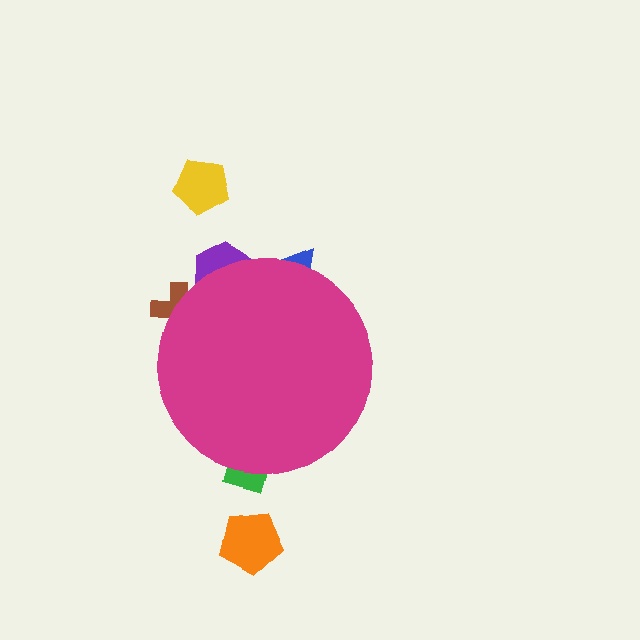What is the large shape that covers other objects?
A magenta circle.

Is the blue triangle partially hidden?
Yes, the blue triangle is partially hidden behind the magenta circle.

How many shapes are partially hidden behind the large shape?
4 shapes are partially hidden.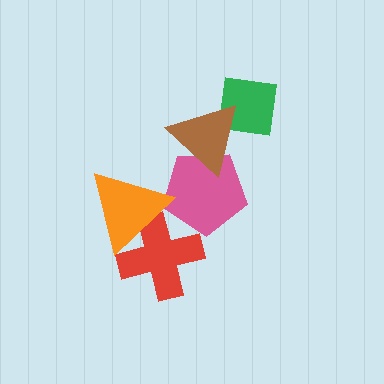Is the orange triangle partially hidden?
No, no other shape covers it.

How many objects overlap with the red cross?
2 objects overlap with the red cross.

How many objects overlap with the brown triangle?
2 objects overlap with the brown triangle.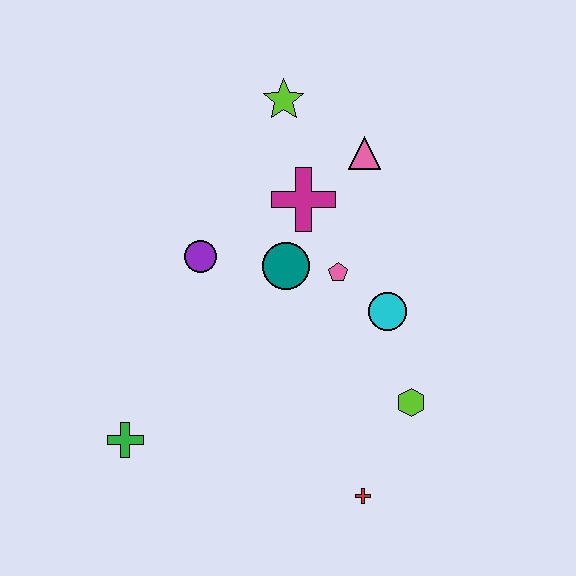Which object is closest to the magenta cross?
The teal circle is closest to the magenta cross.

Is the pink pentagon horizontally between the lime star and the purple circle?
No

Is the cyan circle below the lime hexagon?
No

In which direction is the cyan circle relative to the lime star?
The cyan circle is below the lime star.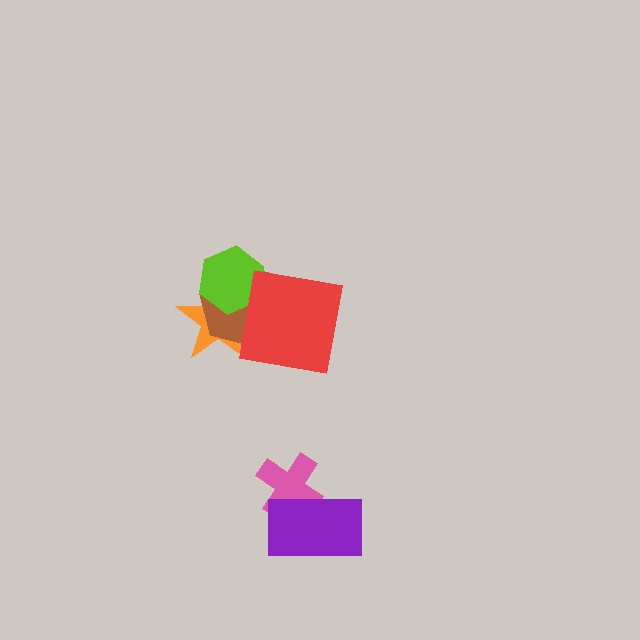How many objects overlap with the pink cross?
1 object overlaps with the pink cross.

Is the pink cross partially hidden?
Yes, it is partially covered by another shape.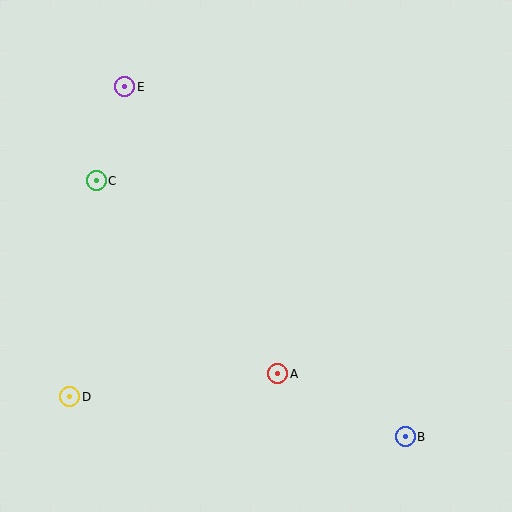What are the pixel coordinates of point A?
Point A is at (278, 374).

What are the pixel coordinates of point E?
Point E is at (125, 87).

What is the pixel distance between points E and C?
The distance between E and C is 98 pixels.